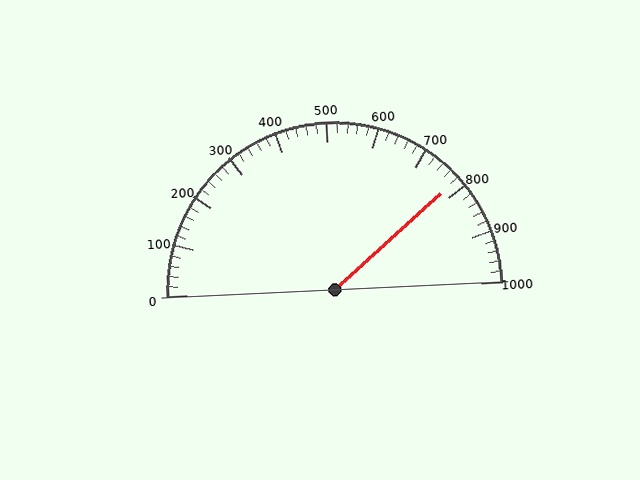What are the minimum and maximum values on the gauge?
The gauge ranges from 0 to 1000.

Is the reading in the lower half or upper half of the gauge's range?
The reading is in the upper half of the range (0 to 1000).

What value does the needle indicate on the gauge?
The needle indicates approximately 780.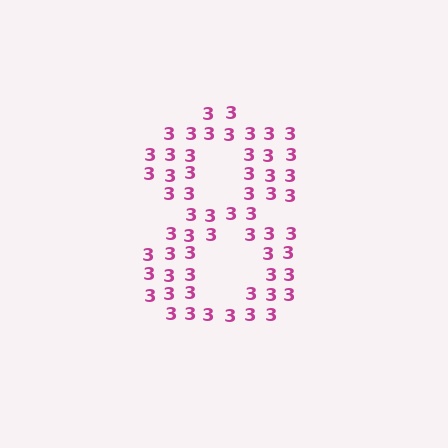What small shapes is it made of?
It is made of small digit 3's.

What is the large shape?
The large shape is the digit 8.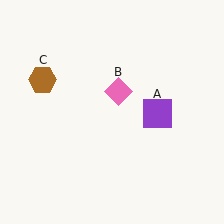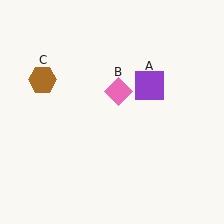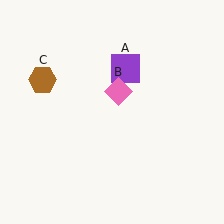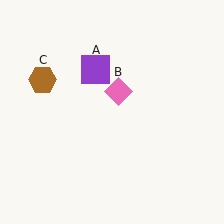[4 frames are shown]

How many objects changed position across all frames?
1 object changed position: purple square (object A).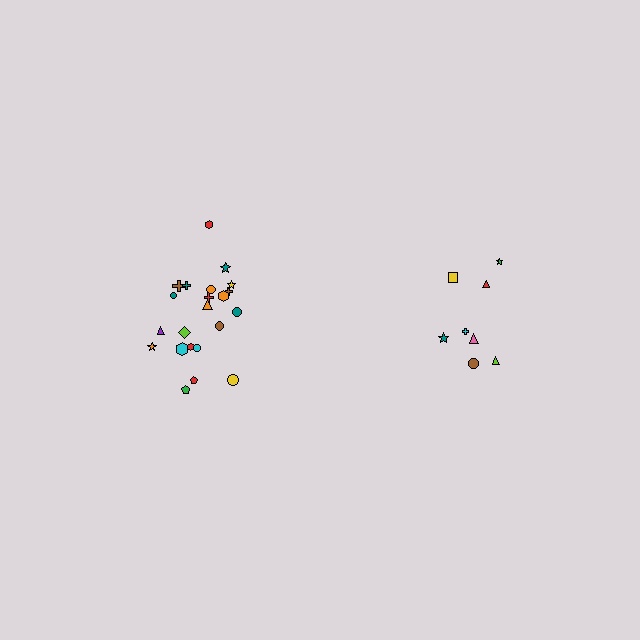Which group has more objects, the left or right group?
The left group.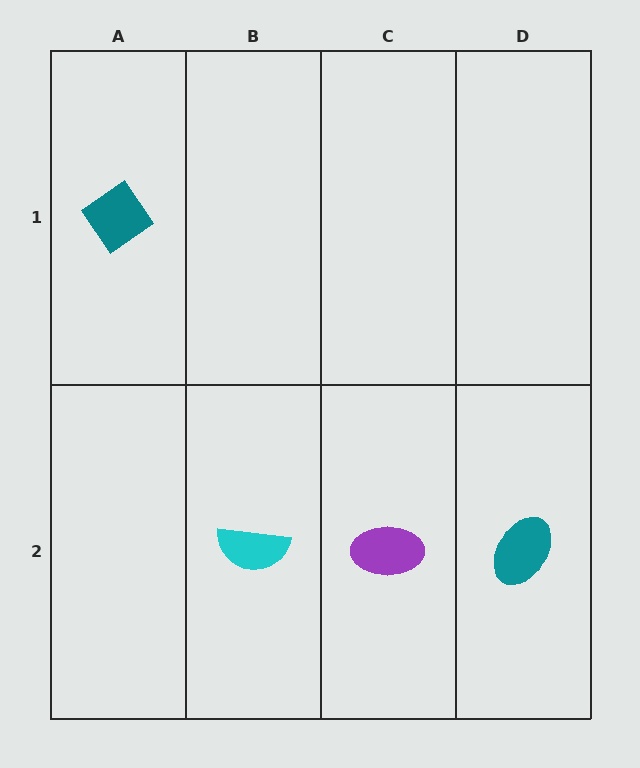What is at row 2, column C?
A purple ellipse.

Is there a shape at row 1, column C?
No, that cell is empty.